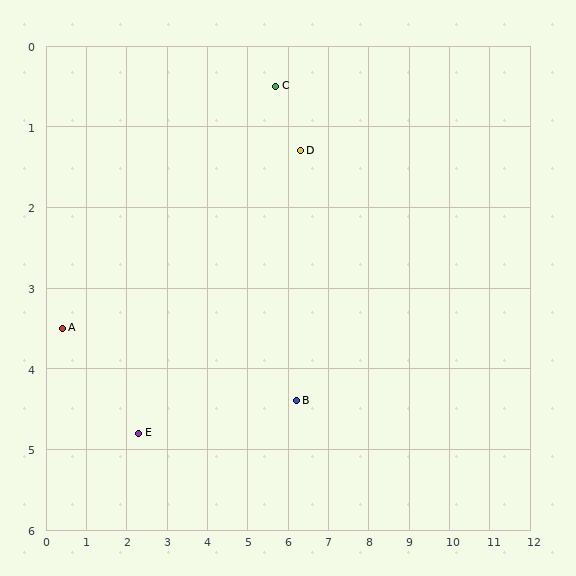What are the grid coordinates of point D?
Point D is at approximately (6.3, 1.3).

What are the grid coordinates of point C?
Point C is at approximately (5.7, 0.5).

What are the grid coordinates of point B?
Point B is at approximately (6.2, 4.4).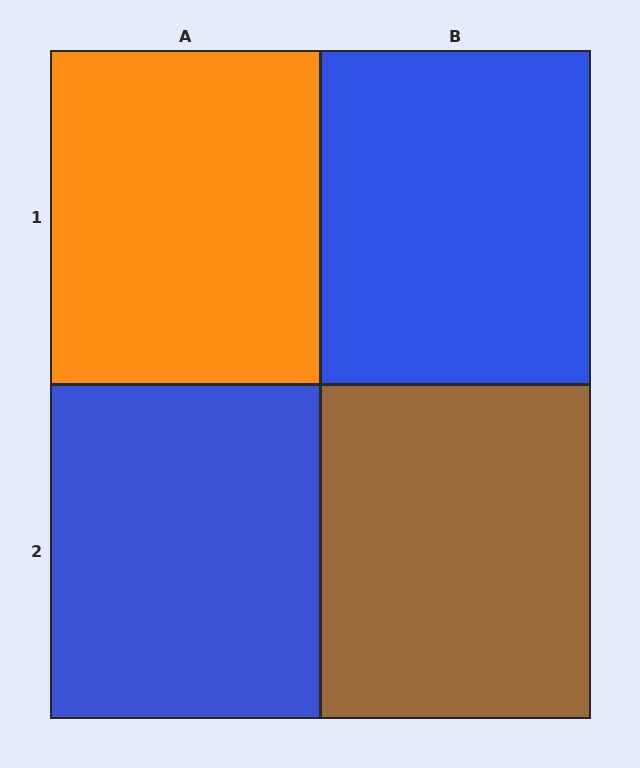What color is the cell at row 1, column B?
Blue.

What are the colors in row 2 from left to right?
Blue, brown.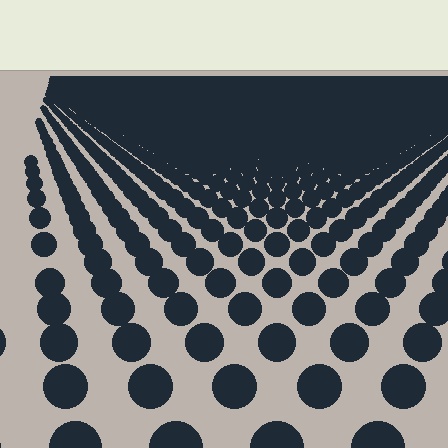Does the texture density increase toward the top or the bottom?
Density increases toward the top.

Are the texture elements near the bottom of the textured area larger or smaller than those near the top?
Larger. Near the bottom, elements are closer to the viewer and appear at a bigger on-screen size.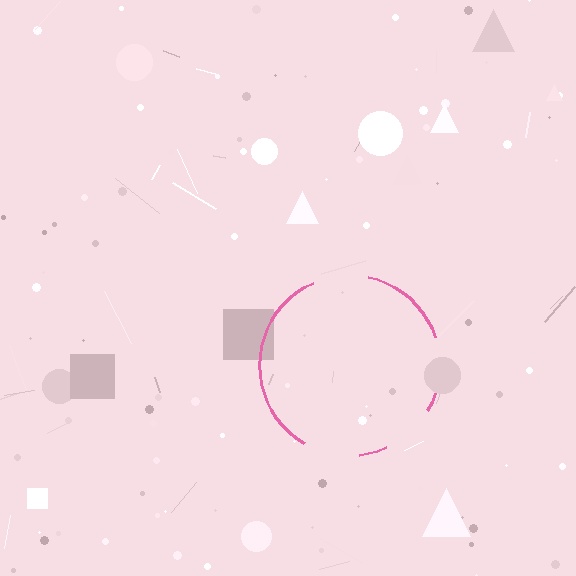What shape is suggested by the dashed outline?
The dashed outline suggests a circle.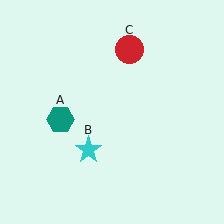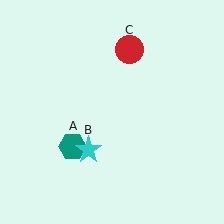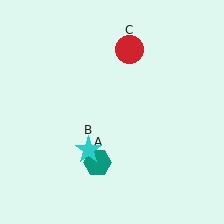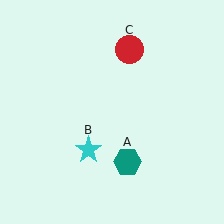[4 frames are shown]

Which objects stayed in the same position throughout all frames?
Cyan star (object B) and red circle (object C) remained stationary.